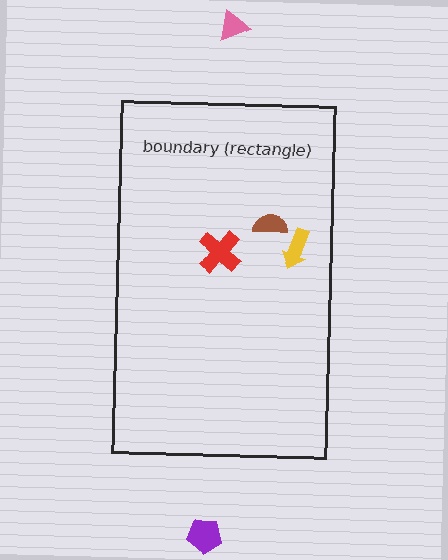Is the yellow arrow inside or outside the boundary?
Inside.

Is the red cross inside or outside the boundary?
Inside.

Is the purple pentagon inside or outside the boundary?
Outside.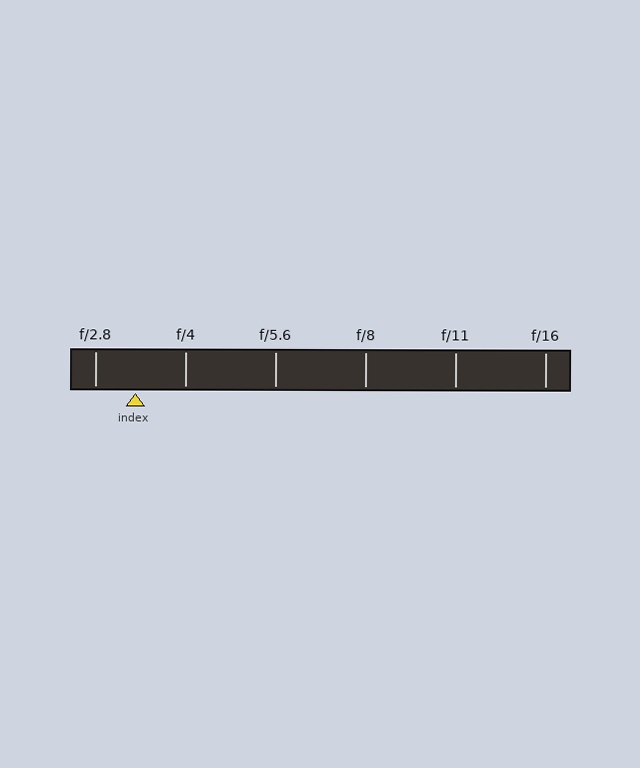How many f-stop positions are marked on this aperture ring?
There are 6 f-stop positions marked.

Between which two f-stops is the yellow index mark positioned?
The index mark is between f/2.8 and f/4.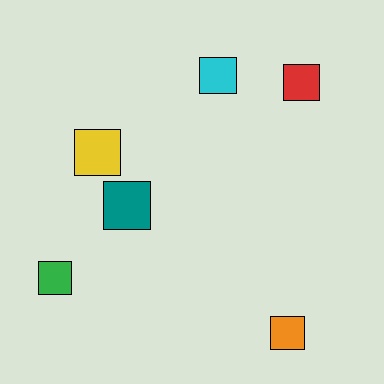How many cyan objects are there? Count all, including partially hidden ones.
There is 1 cyan object.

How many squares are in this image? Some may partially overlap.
There are 6 squares.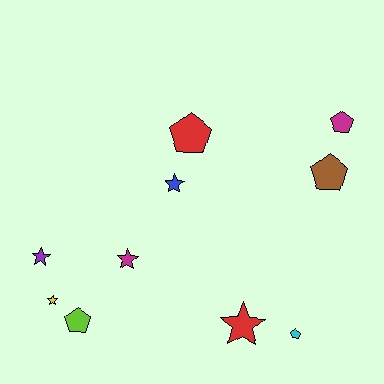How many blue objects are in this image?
There is 1 blue object.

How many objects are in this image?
There are 10 objects.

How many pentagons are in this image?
There are 5 pentagons.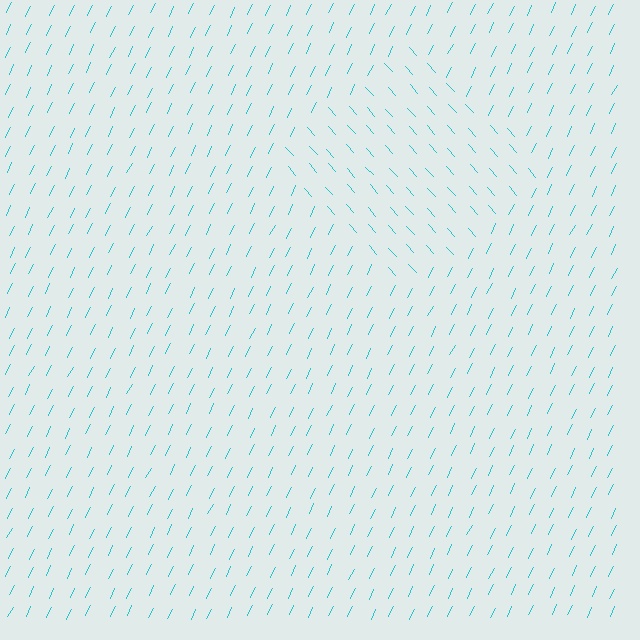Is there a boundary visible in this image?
Yes, there is a texture boundary formed by a change in line orientation.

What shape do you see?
I see a diamond.